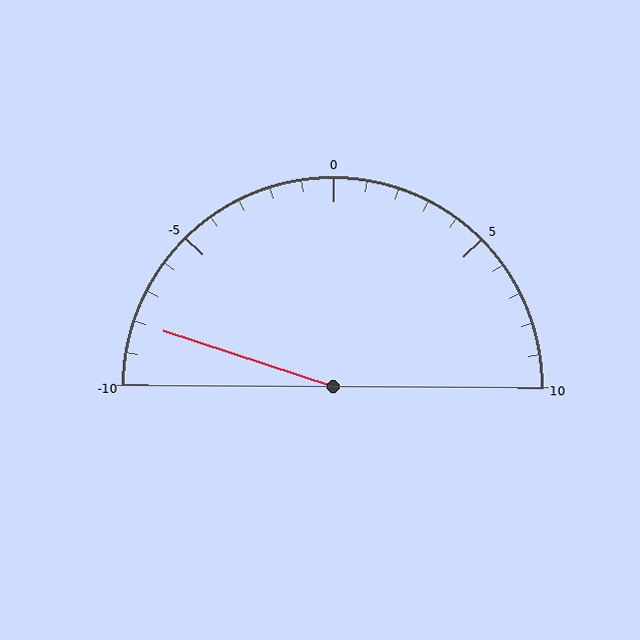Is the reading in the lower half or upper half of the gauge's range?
The reading is in the lower half of the range (-10 to 10).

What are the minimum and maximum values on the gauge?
The gauge ranges from -10 to 10.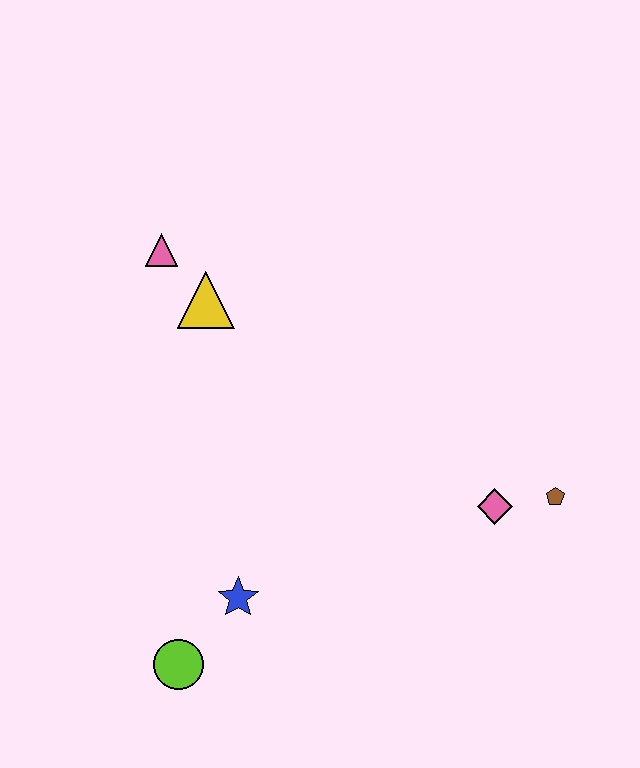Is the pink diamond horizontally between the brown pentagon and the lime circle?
Yes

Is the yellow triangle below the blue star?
No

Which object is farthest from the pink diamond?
The pink triangle is farthest from the pink diamond.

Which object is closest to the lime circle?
The blue star is closest to the lime circle.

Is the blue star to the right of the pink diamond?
No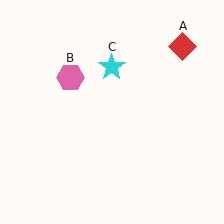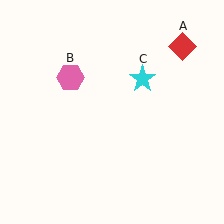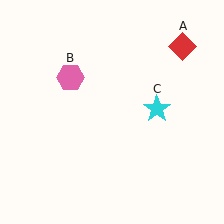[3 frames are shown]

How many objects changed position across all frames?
1 object changed position: cyan star (object C).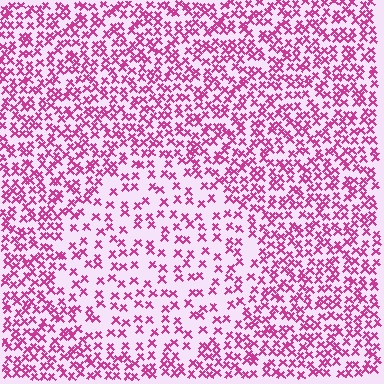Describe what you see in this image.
The image contains small magenta elements arranged at two different densities. A circle-shaped region is visible where the elements are less densely packed than the surrounding area.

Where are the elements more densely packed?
The elements are more densely packed outside the circle boundary.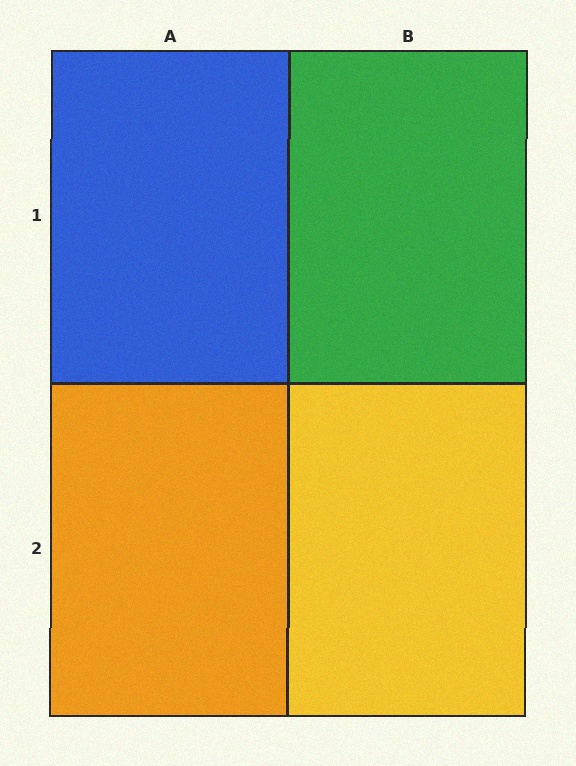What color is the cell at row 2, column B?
Yellow.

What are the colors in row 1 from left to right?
Blue, green.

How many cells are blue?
1 cell is blue.